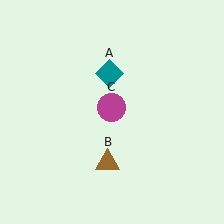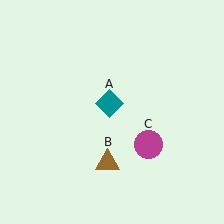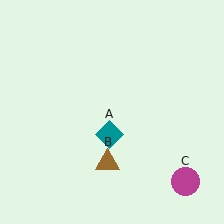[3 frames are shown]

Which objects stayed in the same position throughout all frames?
Brown triangle (object B) remained stationary.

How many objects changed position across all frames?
2 objects changed position: teal diamond (object A), magenta circle (object C).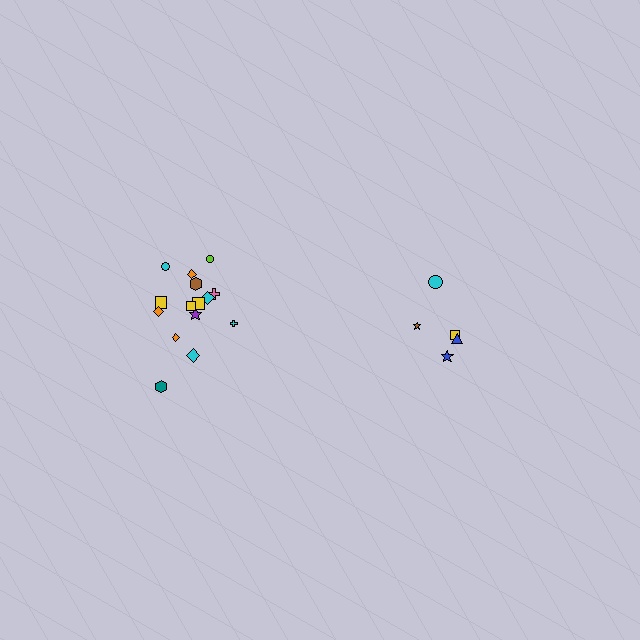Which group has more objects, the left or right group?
The left group.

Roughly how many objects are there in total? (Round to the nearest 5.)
Roughly 20 objects in total.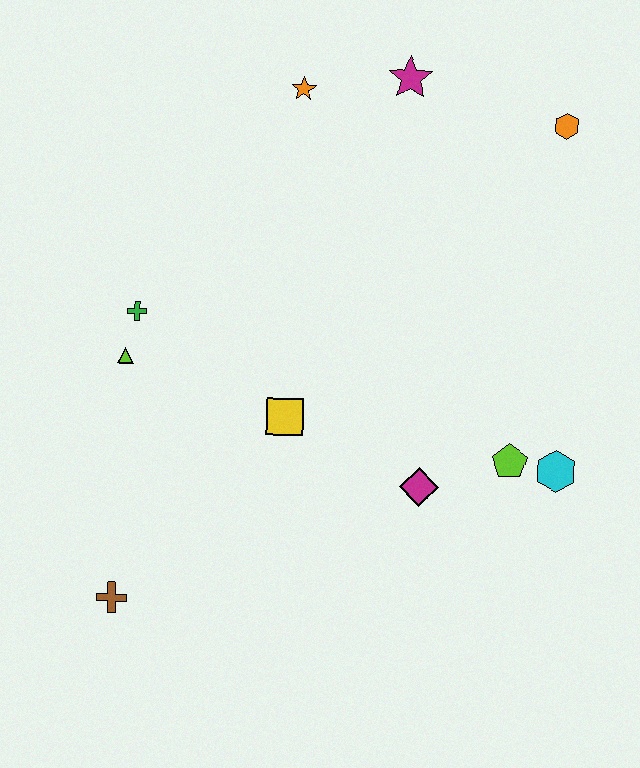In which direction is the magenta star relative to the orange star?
The magenta star is to the right of the orange star.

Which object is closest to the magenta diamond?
The lime pentagon is closest to the magenta diamond.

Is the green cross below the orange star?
Yes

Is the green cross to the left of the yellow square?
Yes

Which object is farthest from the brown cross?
The orange hexagon is farthest from the brown cross.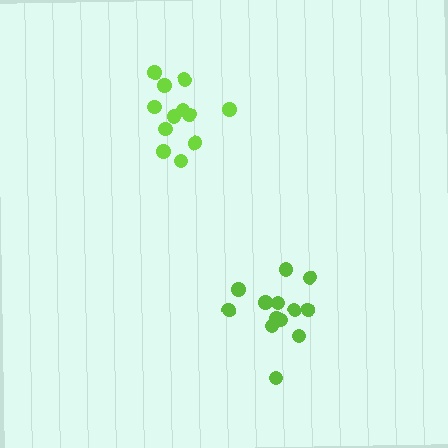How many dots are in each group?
Group 1: 13 dots, Group 2: 12 dots (25 total).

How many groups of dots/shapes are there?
There are 2 groups.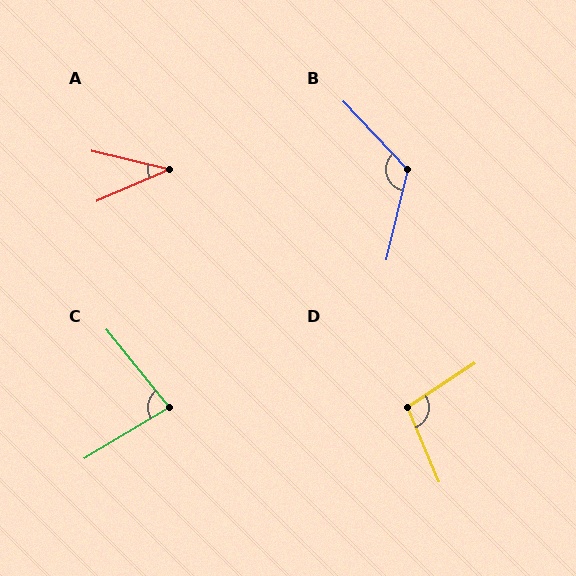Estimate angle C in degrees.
Approximately 83 degrees.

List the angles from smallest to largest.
A (37°), C (83°), D (101°), B (124°).